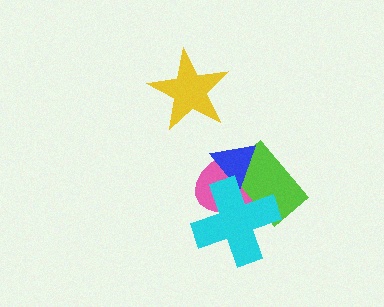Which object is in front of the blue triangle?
The cyan cross is in front of the blue triangle.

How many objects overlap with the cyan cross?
3 objects overlap with the cyan cross.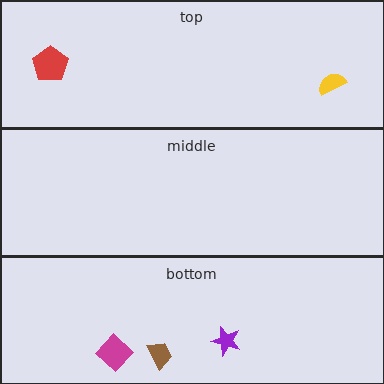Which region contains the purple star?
The bottom region.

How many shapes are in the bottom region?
3.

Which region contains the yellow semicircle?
The top region.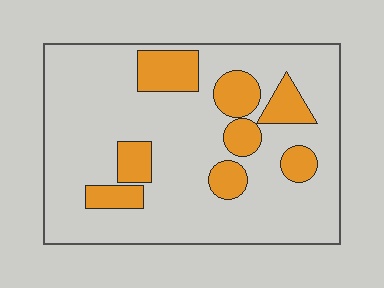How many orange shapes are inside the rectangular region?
8.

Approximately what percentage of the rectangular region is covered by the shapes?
Approximately 20%.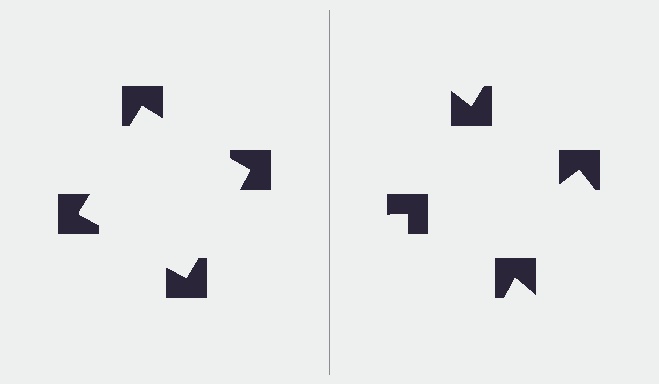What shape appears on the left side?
An illusory square.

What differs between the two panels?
The notched squares are positioned identically on both sides; only the wedge orientations differ. On the left they align to a square; on the right they are misaligned.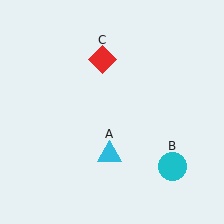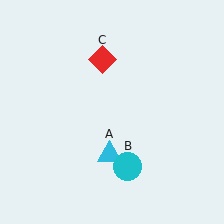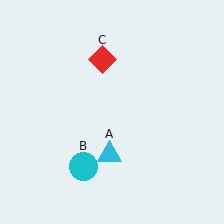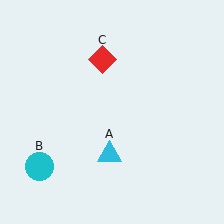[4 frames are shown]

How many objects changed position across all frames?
1 object changed position: cyan circle (object B).